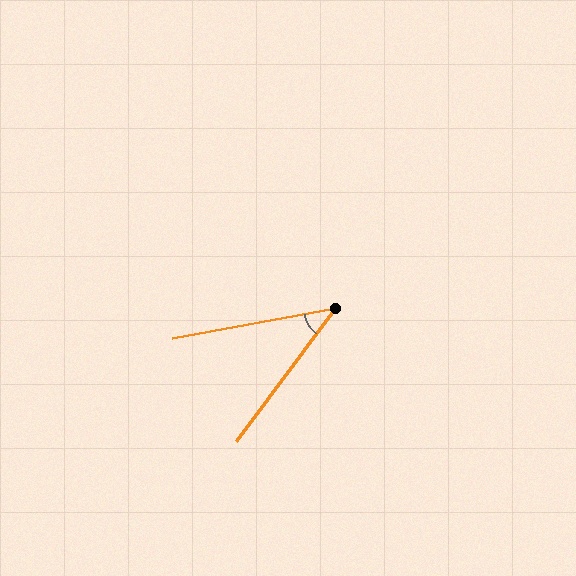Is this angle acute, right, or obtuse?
It is acute.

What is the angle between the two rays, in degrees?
Approximately 43 degrees.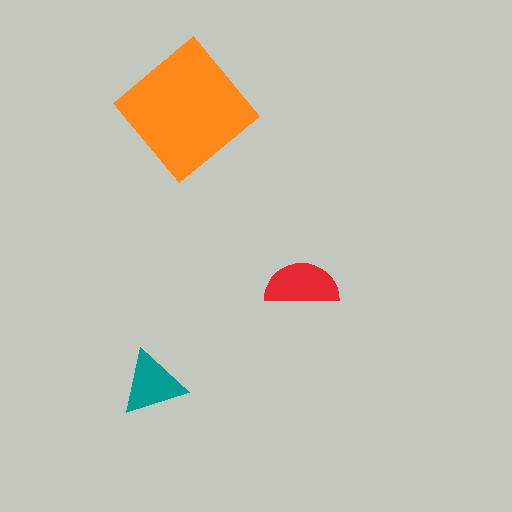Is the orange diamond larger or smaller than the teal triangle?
Larger.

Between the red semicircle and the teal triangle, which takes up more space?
The red semicircle.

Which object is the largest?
The orange diamond.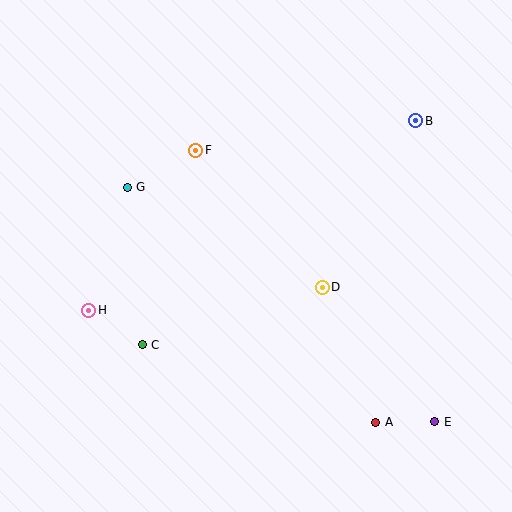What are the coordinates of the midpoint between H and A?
The midpoint between H and A is at (232, 366).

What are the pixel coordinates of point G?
Point G is at (127, 187).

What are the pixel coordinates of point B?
Point B is at (416, 121).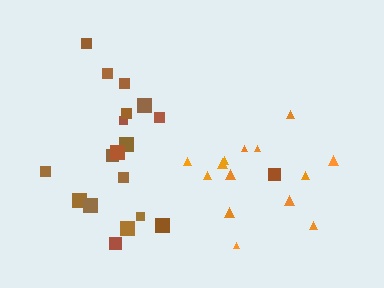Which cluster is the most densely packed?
Orange.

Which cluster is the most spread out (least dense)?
Brown.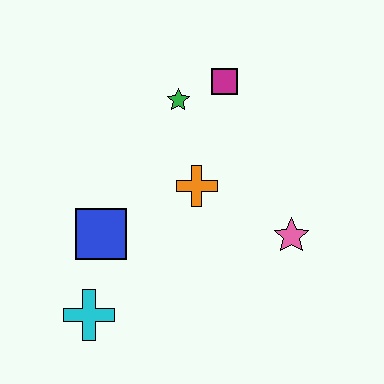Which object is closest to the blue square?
The cyan cross is closest to the blue square.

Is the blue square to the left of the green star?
Yes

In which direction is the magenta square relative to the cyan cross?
The magenta square is above the cyan cross.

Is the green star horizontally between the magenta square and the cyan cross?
Yes